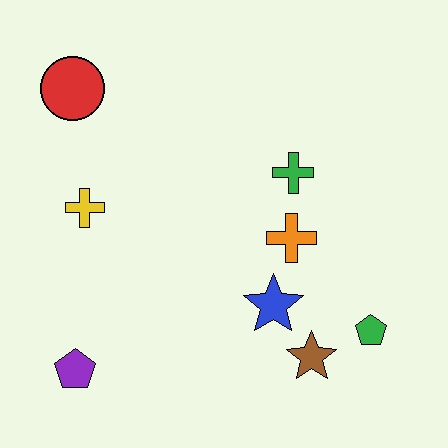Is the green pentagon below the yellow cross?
Yes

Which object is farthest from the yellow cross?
The green pentagon is farthest from the yellow cross.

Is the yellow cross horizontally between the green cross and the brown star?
No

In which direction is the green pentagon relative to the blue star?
The green pentagon is to the right of the blue star.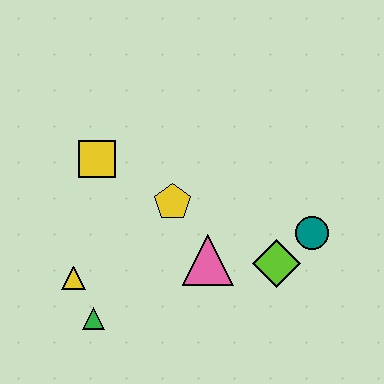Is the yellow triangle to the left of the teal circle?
Yes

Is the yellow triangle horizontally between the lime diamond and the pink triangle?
No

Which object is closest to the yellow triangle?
The green triangle is closest to the yellow triangle.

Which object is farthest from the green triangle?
The teal circle is farthest from the green triangle.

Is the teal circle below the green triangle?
No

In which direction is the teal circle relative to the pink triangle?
The teal circle is to the right of the pink triangle.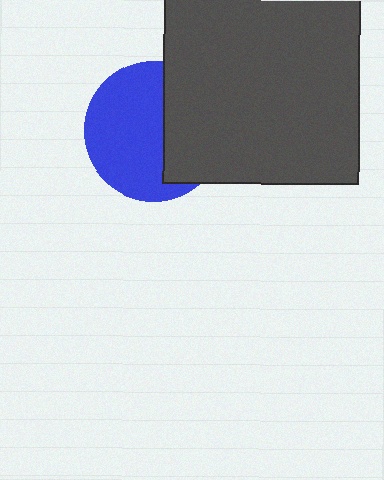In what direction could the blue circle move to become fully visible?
The blue circle could move left. That would shift it out from behind the dark gray square entirely.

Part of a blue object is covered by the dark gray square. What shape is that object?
It is a circle.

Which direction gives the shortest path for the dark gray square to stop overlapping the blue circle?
Moving right gives the shortest separation.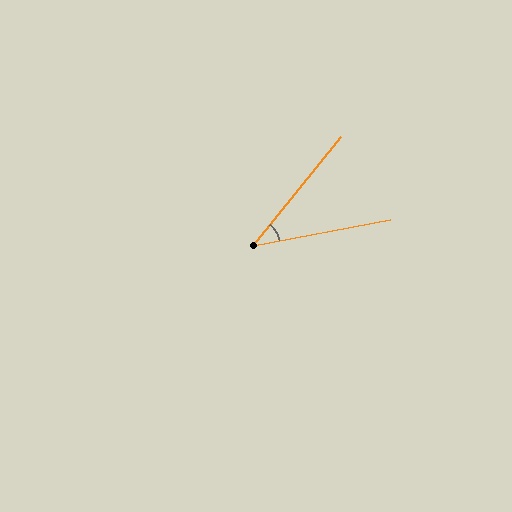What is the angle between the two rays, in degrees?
Approximately 40 degrees.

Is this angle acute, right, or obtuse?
It is acute.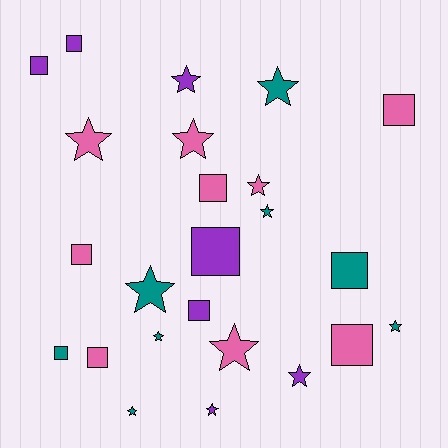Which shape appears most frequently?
Star, with 13 objects.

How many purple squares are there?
There are 4 purple squares.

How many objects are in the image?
There are 24 objects.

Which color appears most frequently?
Pink, with 9 objects.